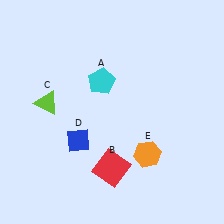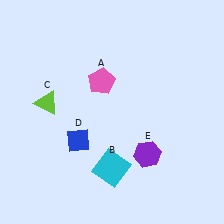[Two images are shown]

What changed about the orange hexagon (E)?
In Image 1, E is orange. In Image 2, it changed to purple.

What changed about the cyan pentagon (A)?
In Image 1, A is cyan. In Image 2, it changed to pink.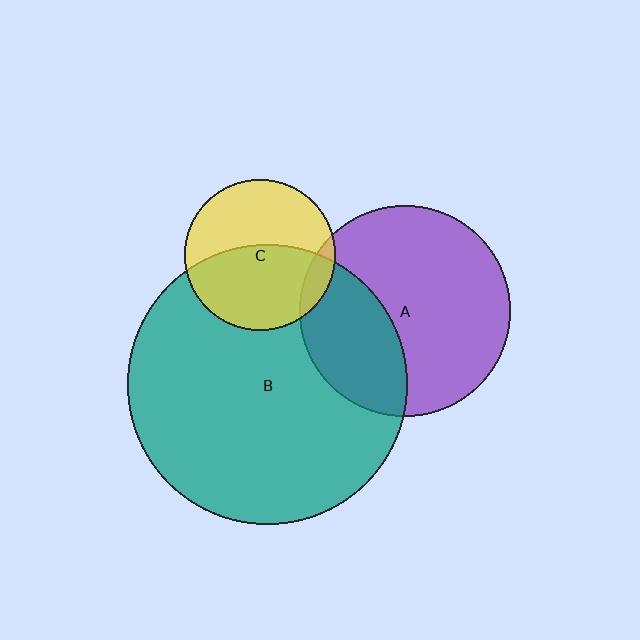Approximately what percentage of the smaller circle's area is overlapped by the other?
Approximately 10%.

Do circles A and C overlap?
Yes.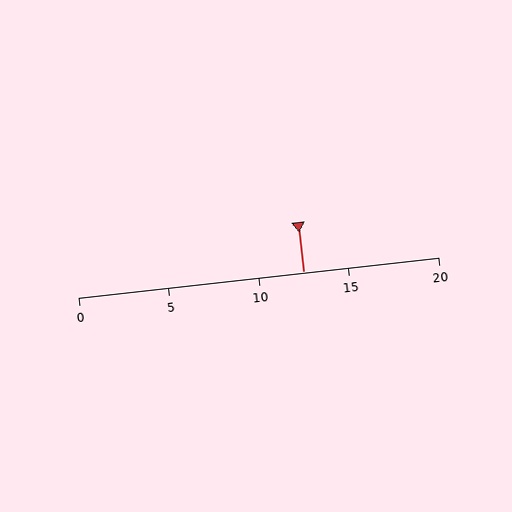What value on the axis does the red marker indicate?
The marker indicates approximately 12.5.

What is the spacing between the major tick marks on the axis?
The major ticks are spaced 5 apart.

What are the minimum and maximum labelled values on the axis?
The axis runs from 0 to 20.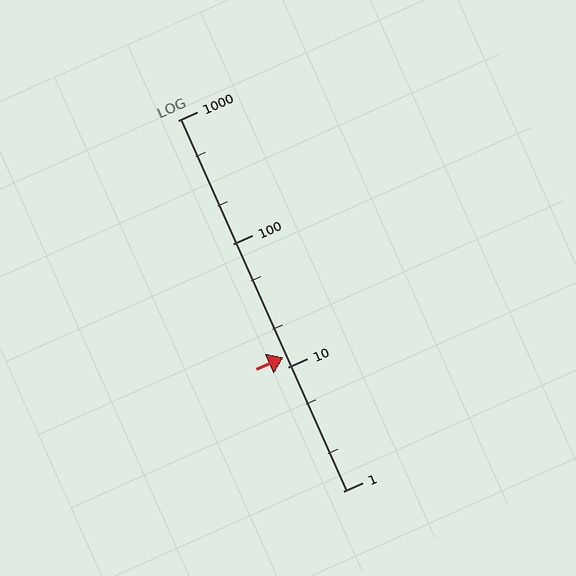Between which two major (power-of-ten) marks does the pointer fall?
The pointer is between 10 and 100.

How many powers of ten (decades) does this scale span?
The scale spans 3 decades, from 1 to 1000.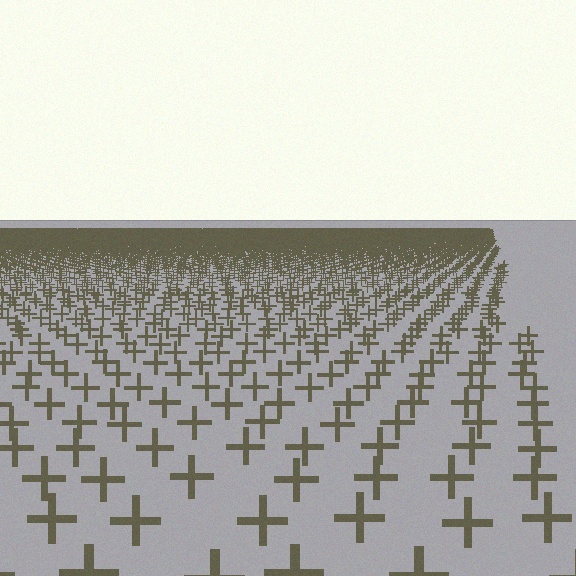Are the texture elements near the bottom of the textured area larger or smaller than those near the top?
Larger. Near the bottom, elements are closer to the viewer and appear at a bigger on-screen size.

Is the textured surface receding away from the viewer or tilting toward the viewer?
The surface is receding away from the viewer. Texture elements get smaller and denser toward the top.